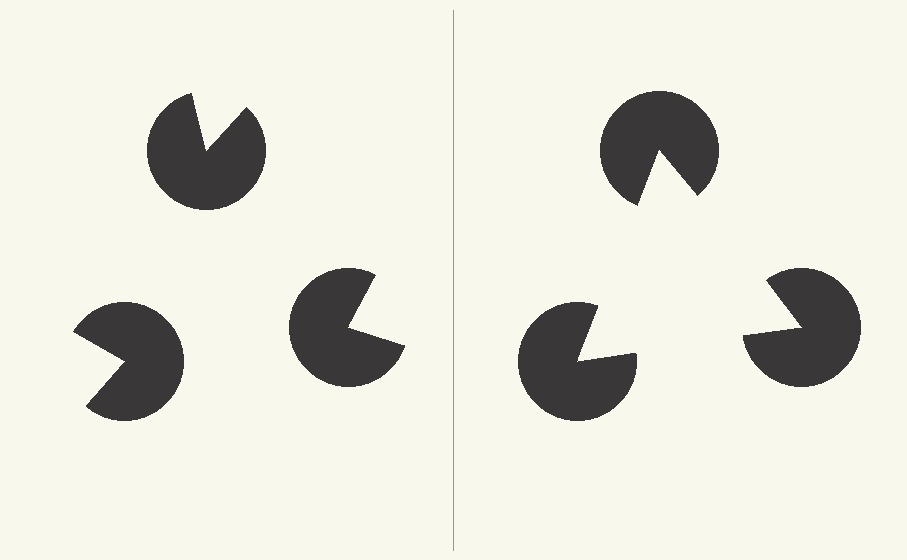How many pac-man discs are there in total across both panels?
6 — 3 on each side.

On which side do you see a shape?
An illusory triangle appears on the right side. On the left side the wedge cuts are rotated, so no coherent shape forms.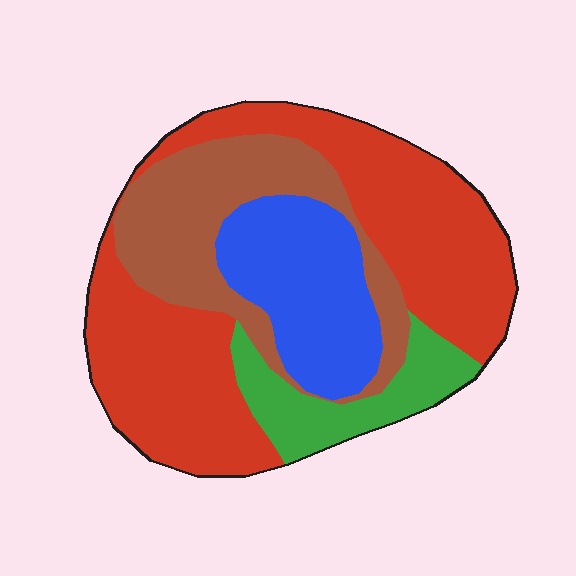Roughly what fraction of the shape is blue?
Blue covers roughly 20% of the shape.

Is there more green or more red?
Red.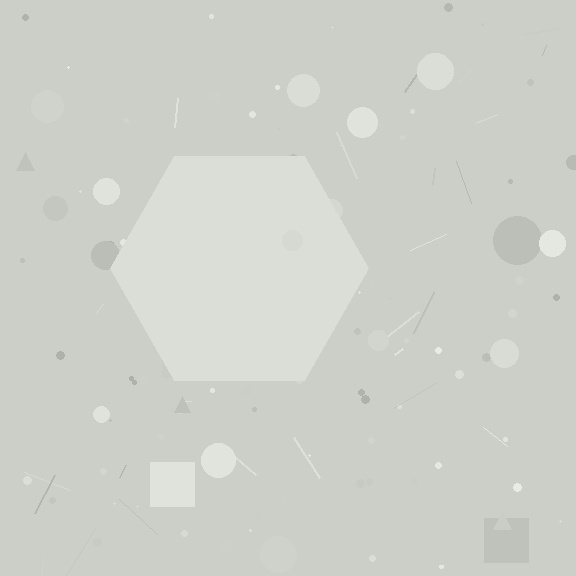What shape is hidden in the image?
A hexagon is hidden in the image.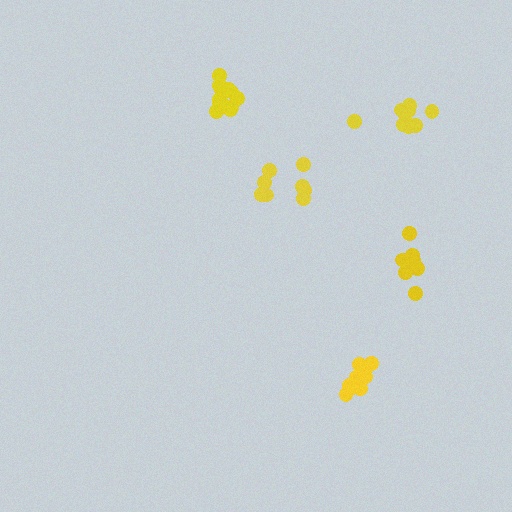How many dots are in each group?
Group 1: 12 dots, Group 2: 9 dots, Group 3: 12 dots, Group 4: 9 dots, Group 5: 8 dots (50 total).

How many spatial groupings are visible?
There are 5 spatial groupings.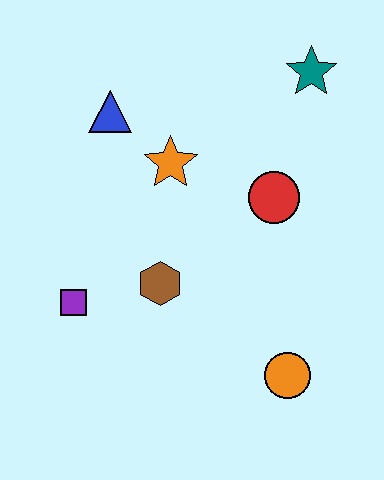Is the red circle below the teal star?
Yes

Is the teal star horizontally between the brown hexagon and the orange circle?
No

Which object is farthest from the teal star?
The purple square is farthest from the teal star.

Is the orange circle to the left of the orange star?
No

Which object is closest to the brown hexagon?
The purple square is closest to the brown hexagon.